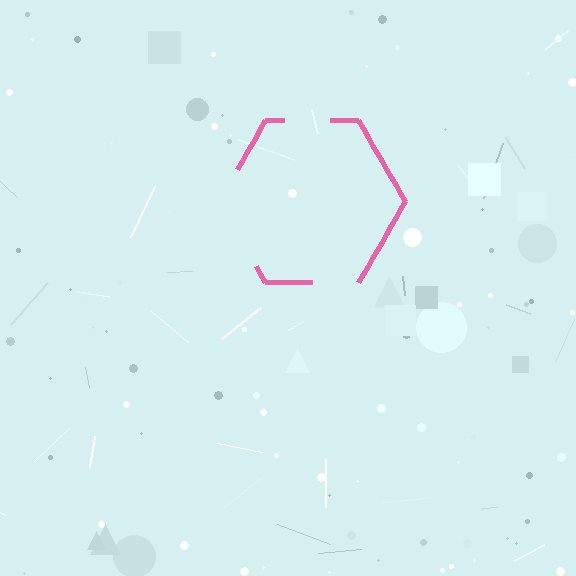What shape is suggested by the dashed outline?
The dashed outline suggests a hexagon.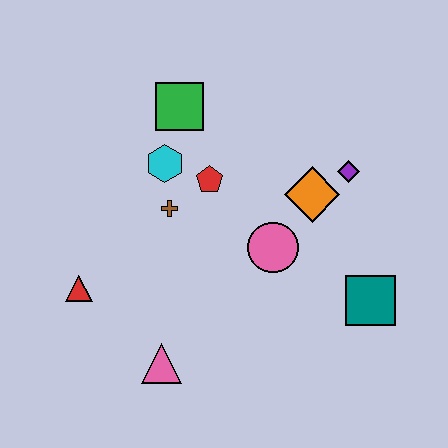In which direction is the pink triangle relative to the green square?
The pink triangle is below the green square.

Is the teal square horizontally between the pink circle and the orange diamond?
No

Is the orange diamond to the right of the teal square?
No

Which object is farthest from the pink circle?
The red triangle is farthest from the pink circle.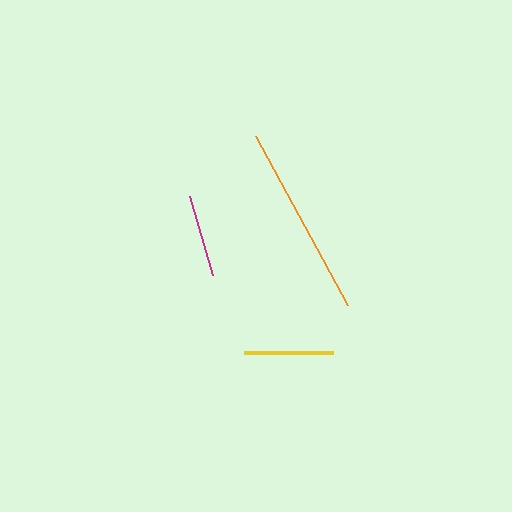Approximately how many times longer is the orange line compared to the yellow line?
The orange line is approximately 2.2 times the length of the yellow line.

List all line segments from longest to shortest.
From longest to shortest: orange, yellow, magenta.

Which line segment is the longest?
The orange line is the longest at approximately 192 pixels.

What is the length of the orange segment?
The orange segment is approximately 192 pixels long.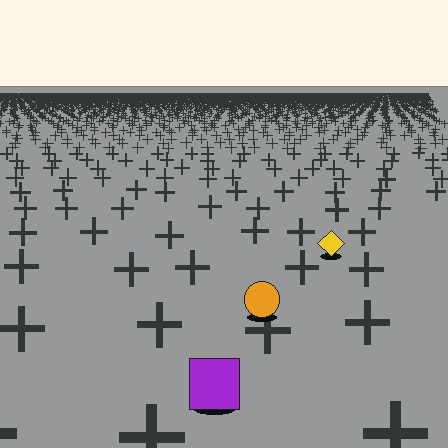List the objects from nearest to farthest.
From nearest to farthest: the purple square, the orange circle, the yellow diamond.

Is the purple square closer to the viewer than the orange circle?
Yes. The purple square is closer — you can tell from the texture gradient: the ground texture is coarser near it.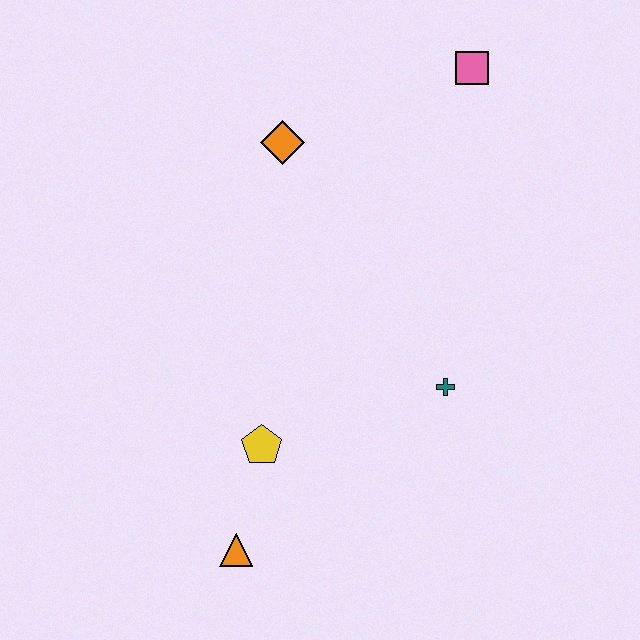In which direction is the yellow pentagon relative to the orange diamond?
The yellow pentagon is below the orange diamond.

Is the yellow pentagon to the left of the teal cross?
Yes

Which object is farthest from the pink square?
The orange triangle is farthest from the pink square.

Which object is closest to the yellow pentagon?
The orange triangle is closest to the yellow pentagon.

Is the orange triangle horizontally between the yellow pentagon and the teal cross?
No